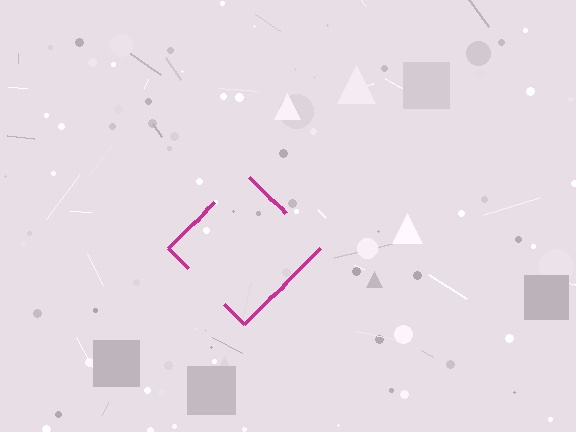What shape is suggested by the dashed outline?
The dashed outline suggests a diamond.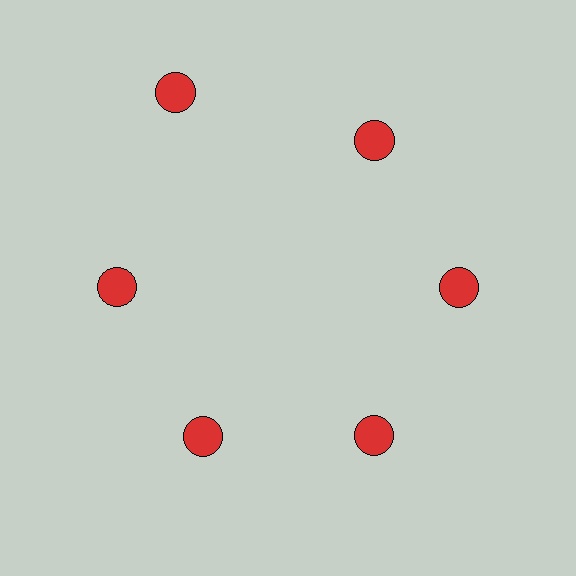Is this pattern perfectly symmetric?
No. The 6 red circles are arranged in a ring, but one element near the 11 o'clock position is pushed outward from the center, breaking the 6-fold rotational symmetry.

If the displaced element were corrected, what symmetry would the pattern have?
It would have 6-fold rotational symmetry — the pattern would map onto itself every 60 degrees.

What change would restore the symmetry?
The symmetry would be restored by moving it inward, back onto the ring so that all 6 circles sit at equal angles and equal distance from the center.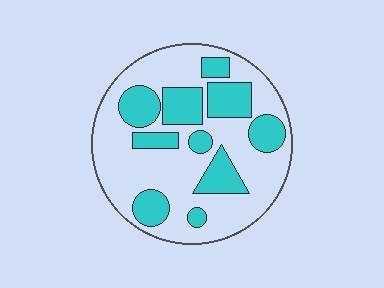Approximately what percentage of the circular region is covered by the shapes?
Approximately 35%.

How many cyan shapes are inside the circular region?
10.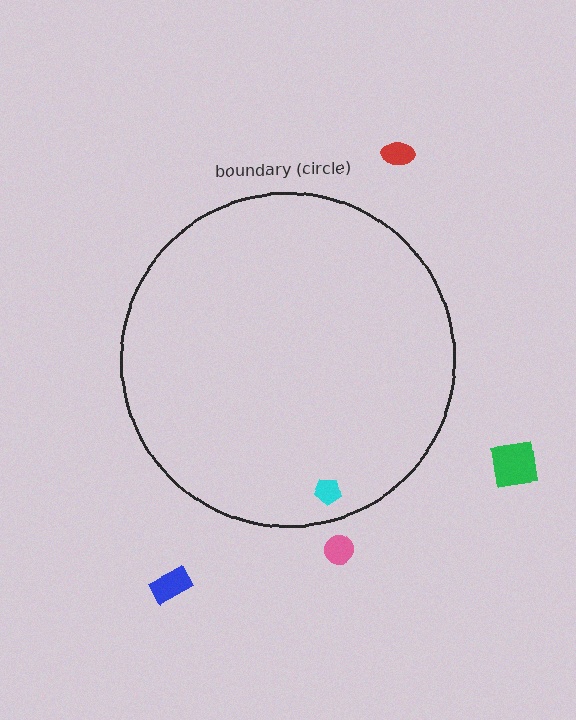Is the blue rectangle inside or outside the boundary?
Outside.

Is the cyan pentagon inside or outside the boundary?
Inside.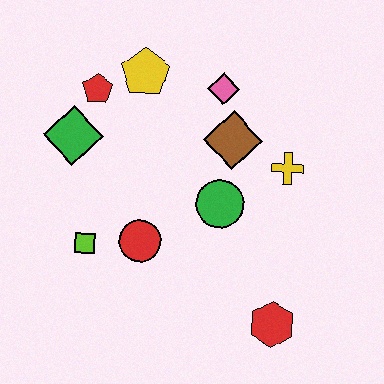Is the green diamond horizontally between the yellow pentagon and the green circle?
No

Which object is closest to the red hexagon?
The green circle is closest to the red hexagon.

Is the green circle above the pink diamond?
No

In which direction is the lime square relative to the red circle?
The lime square is to the left of the red circle.